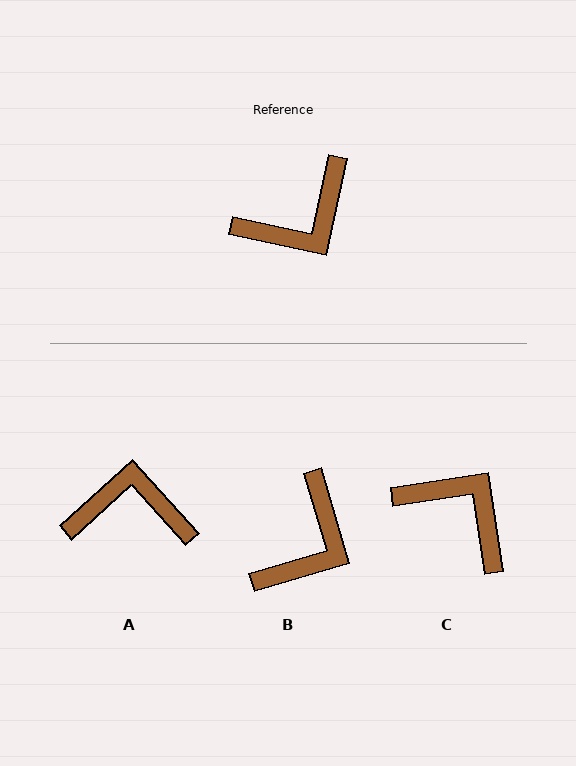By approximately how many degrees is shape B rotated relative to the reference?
Approximately 28 degrees counter-clockwise.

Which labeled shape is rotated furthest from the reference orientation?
A, about 144 degrees away.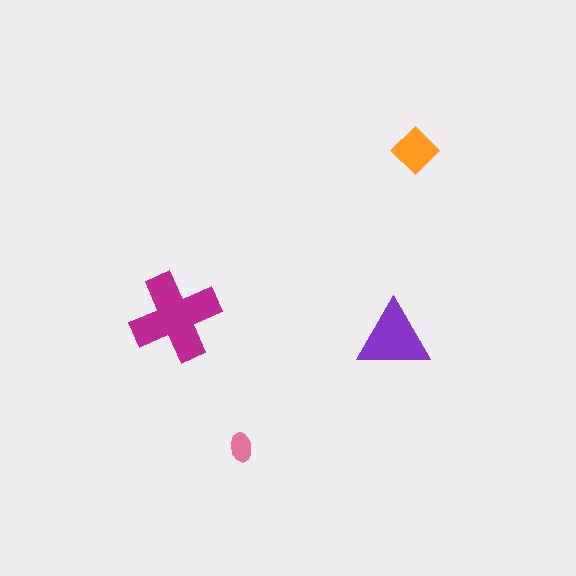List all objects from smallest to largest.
The pink ellipse, the orange diamond, the purple triangle, the magenta cross.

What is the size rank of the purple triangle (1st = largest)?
2nd.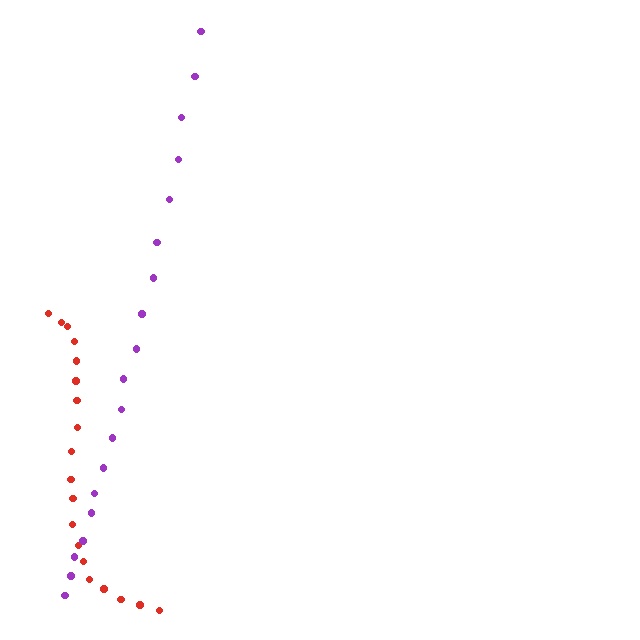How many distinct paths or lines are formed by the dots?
There are 2 distinct paths.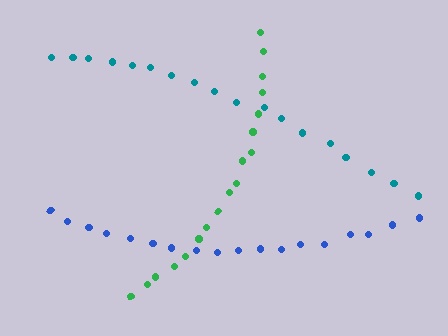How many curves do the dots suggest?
There are 3 distinct paths.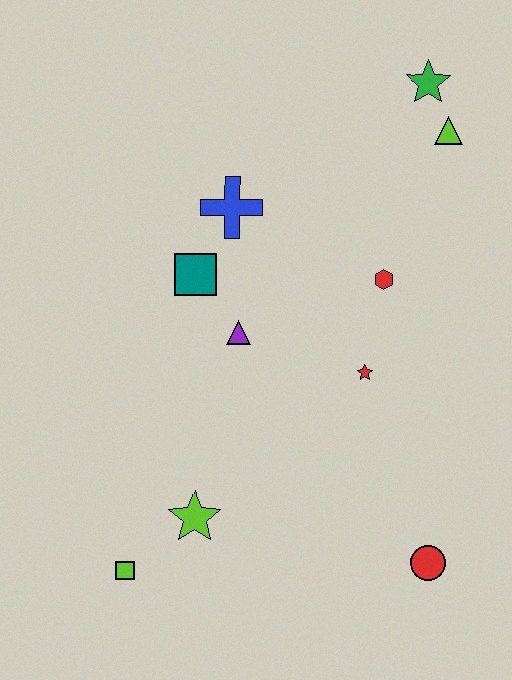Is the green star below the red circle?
No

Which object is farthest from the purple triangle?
The green star is farthest from the purple triangle.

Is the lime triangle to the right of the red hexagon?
Yes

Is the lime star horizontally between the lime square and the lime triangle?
Yes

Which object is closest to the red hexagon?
The red star is closest to the red hexagon.